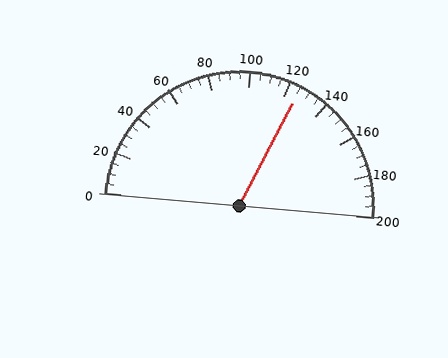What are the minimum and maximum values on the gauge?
The gauge ranges from 0 to 200.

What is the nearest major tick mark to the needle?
The nearest major tick mark is 120.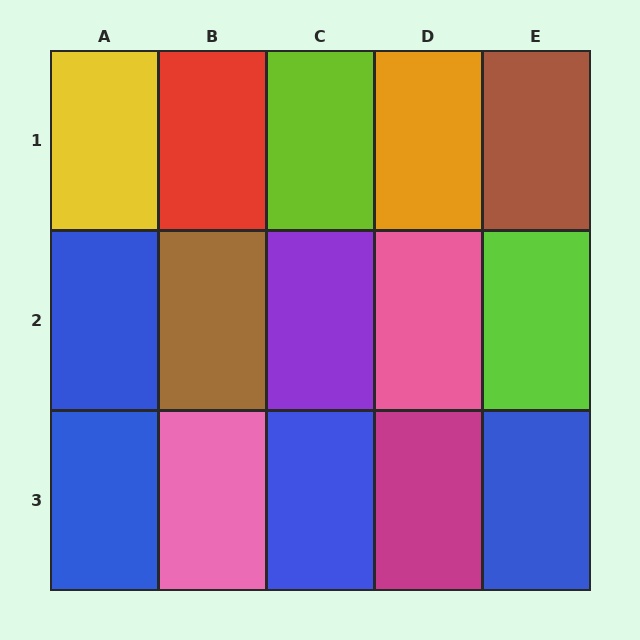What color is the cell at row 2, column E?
Lime.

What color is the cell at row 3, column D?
Magenta.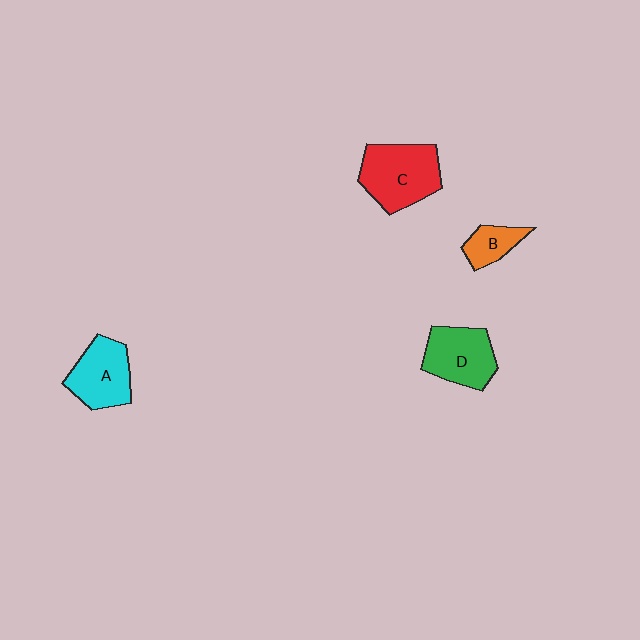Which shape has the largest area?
Shape C (red).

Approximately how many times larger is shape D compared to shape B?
Approximately 2.0 times.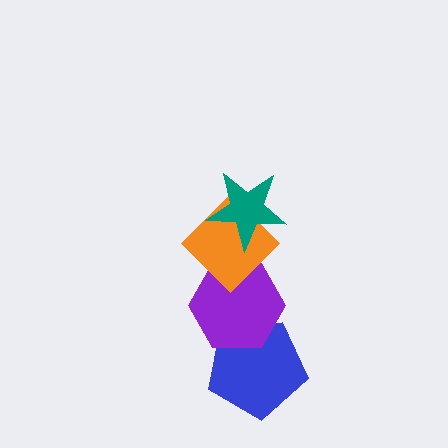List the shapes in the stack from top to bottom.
From top to bottom: the teal star, the orange diamond, the purple hexagon, the blue pentagon.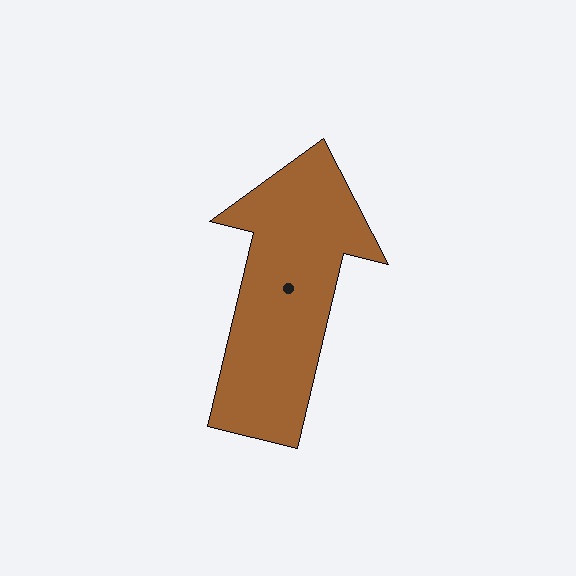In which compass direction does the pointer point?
North.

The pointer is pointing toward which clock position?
Roughly 12 o'clock.